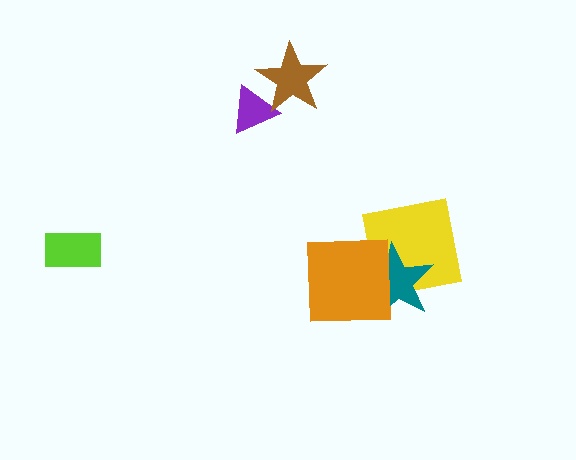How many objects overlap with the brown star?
1 object overlaps with the brown star.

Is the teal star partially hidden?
Yes, it is partially covered by another shape.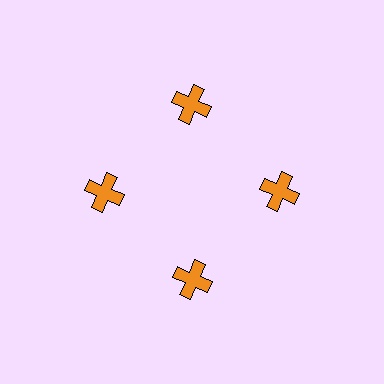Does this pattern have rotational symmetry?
Yes, this pattern has 4-fold rotational symmetry. It looks the same after rotating 90 degrees around the center.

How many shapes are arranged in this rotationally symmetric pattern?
There are 4 shapes, arranged in 4 groups of 1.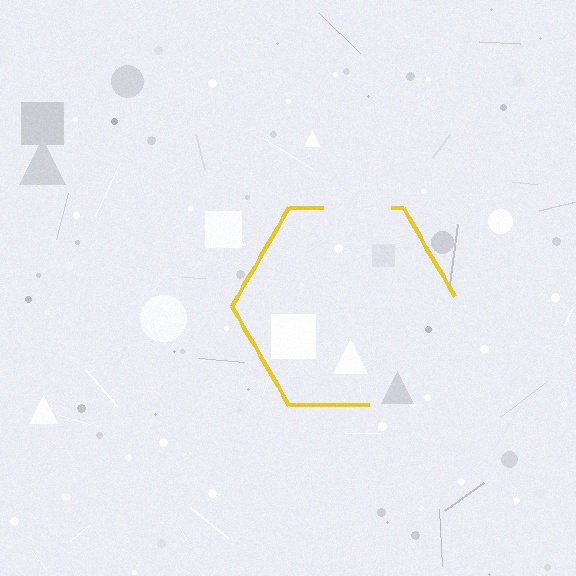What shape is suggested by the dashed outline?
The dashed outline suggests a hexagon.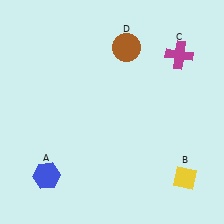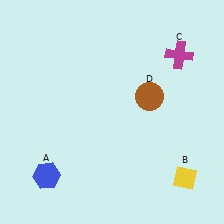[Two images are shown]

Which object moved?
The brown circle (D) moved down.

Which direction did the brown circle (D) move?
The brown circle (D) moved down.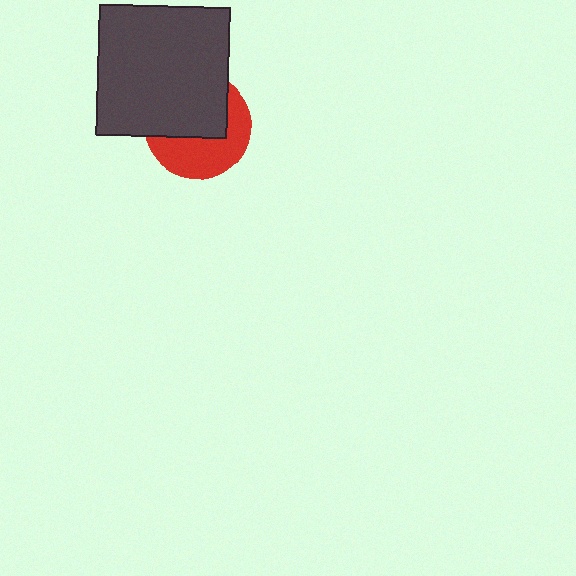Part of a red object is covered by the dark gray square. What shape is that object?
It is a circle.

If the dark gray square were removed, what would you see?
You would see the complete red circle.